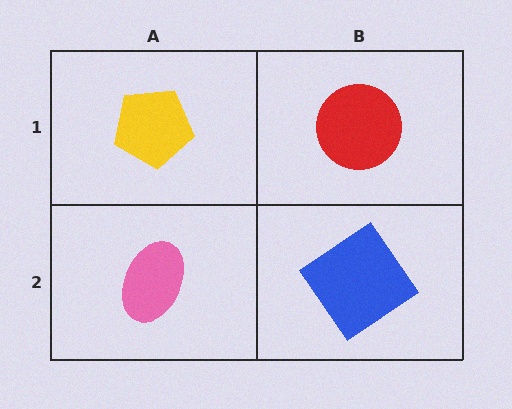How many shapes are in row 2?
2 shapes.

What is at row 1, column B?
A red circle.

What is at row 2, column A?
A pink ellipse.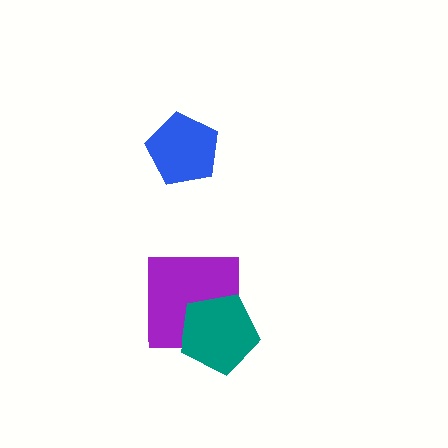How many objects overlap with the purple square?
1 object overlaps with the purple square.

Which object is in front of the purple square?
The teal pentagon is in front of the purple square.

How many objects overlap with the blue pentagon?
0 objects overlap with the blue pentagon.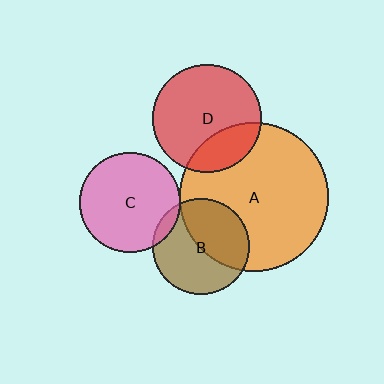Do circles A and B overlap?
Yes.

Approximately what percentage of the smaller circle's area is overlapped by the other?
Approximately 45%.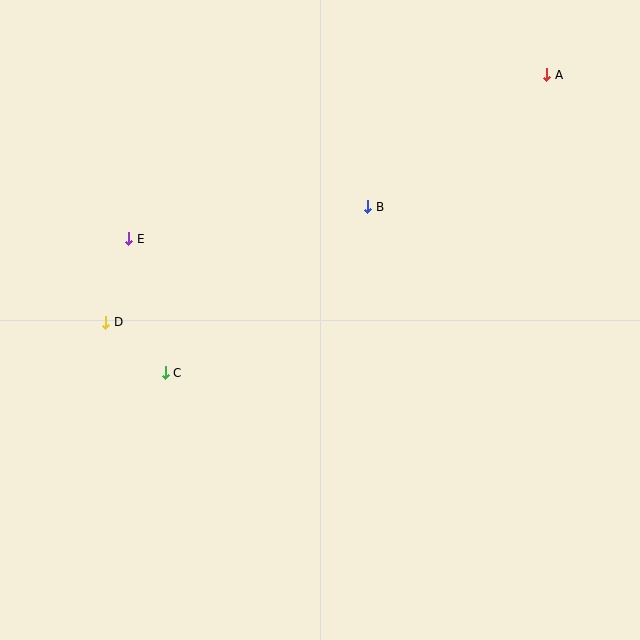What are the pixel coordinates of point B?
Point B is at (368, 207).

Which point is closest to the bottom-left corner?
Point C is closest to the bottom-left corner.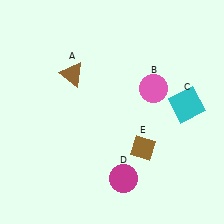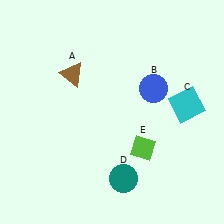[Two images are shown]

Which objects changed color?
B changed from pink to blue. D changed from magenta to teal. E changed from brown to lime.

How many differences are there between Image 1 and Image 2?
There are 3 differences between the two images.